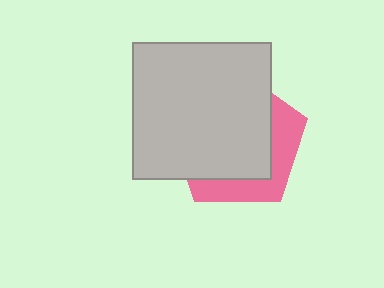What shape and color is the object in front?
The object in front is a light gray rectangle.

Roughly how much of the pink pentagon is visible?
A small part of it is visible (roughly 32%).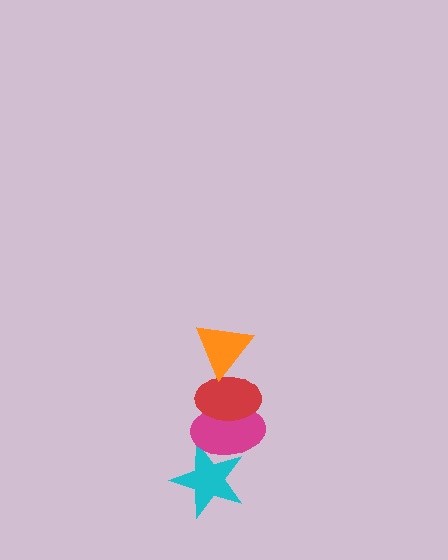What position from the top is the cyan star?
The cyan star is 4th from the top.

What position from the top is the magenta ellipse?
The magenta ellipse is 3rd from the top.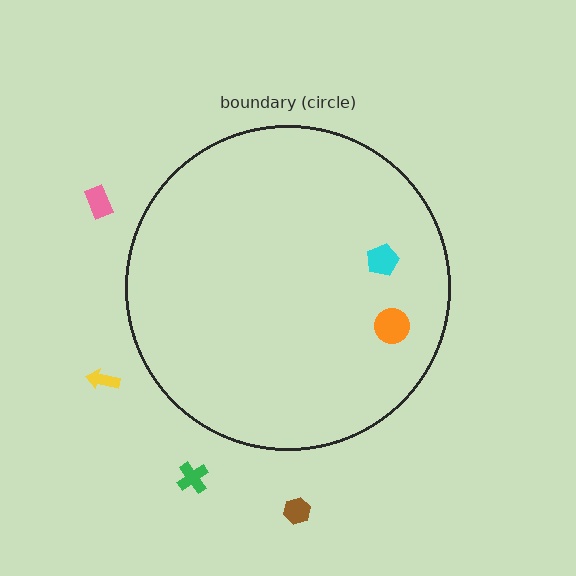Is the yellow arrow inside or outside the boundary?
Outside.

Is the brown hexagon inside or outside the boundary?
Outside.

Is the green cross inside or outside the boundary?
Outside.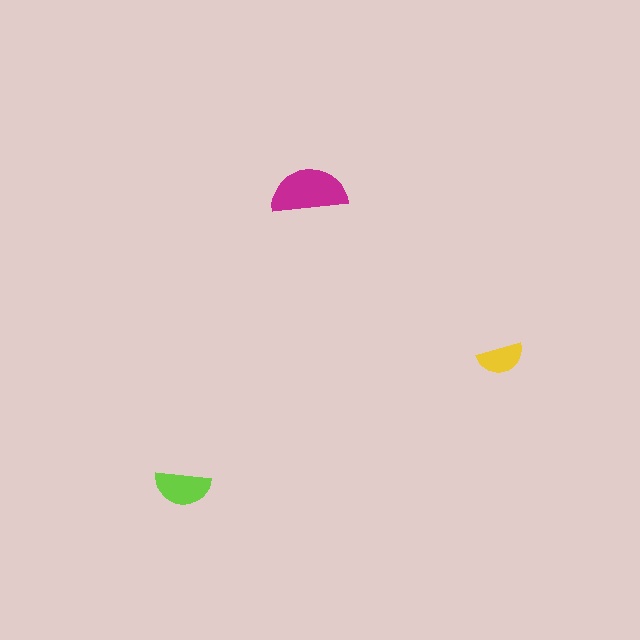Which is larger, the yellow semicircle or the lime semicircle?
The lime one.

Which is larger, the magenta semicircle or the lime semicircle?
The magenta one.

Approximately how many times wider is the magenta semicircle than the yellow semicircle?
About 1.5 times wider.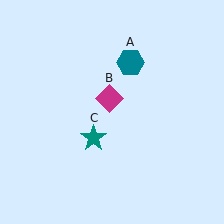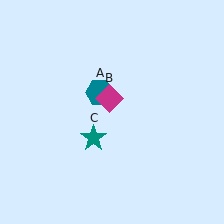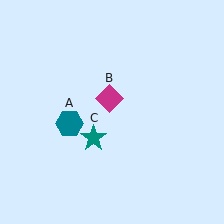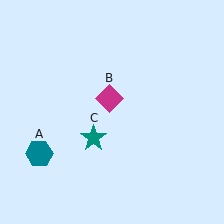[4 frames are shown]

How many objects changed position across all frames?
1 object changed position: teal hexagon (object A).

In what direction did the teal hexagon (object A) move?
The teal hexagon (object A) moved down and to the left.